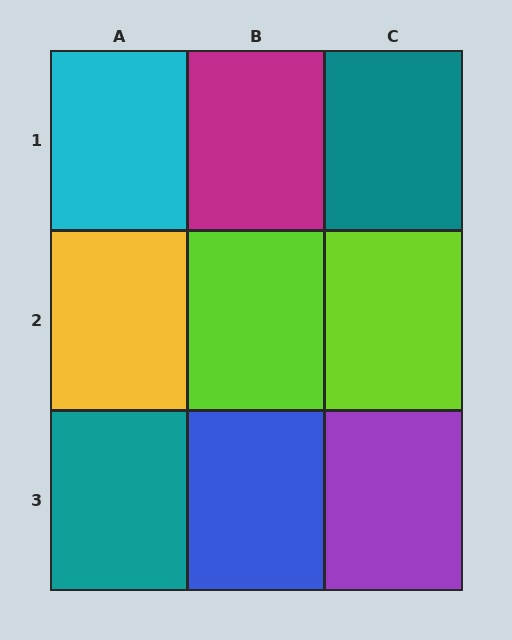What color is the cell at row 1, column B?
Magenta.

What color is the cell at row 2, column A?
Yellow.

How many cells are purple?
1 cell is purple.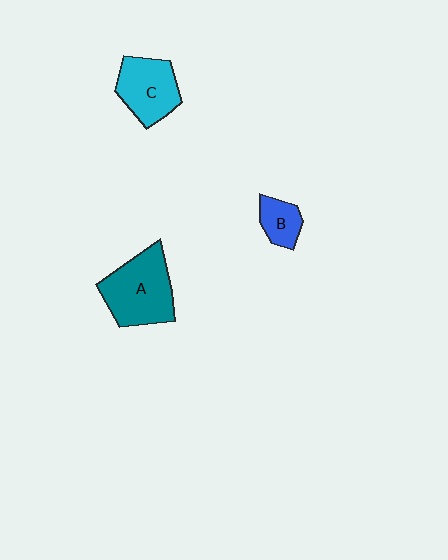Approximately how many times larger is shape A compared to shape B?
Approximately 2.5 times.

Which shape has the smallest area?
Shape B (blue).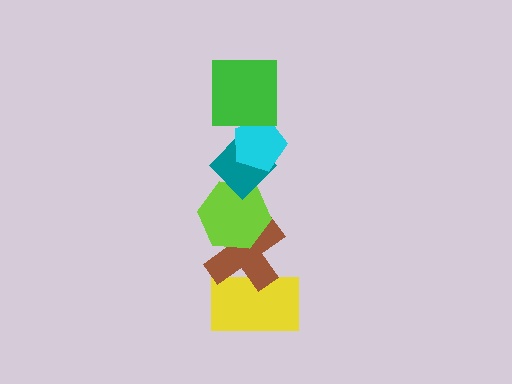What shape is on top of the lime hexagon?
The teal diamond is on top of the lime hexagon.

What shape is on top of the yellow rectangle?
The brown cross is on top of the yellow rectangle.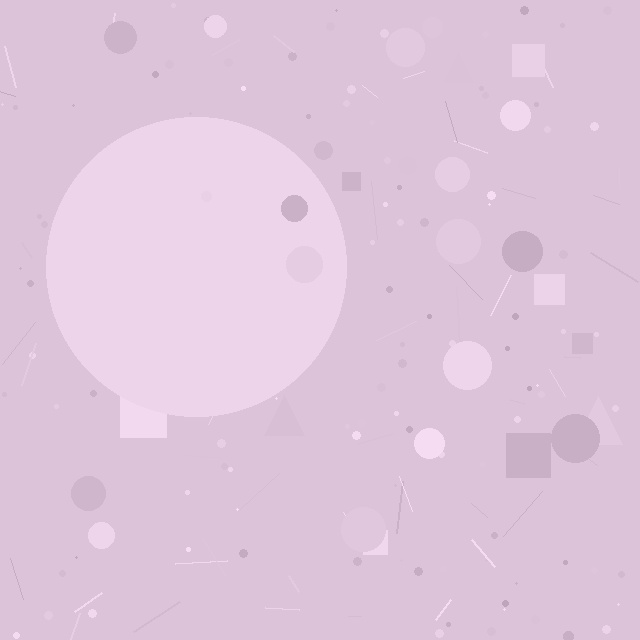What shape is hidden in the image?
A circle is hidden in the image.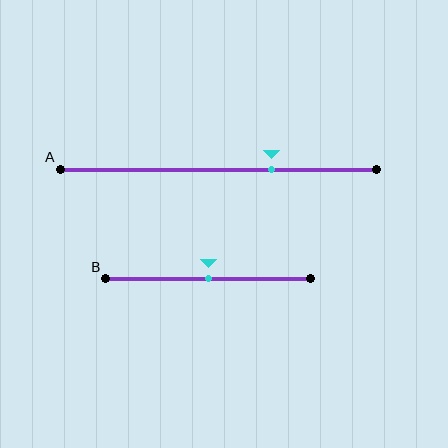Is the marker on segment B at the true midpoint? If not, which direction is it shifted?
Yes, the marker on segment B is at the true midpoint.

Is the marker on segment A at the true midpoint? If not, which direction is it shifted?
No, the marker on segment A is shifted to the right by about 17% of the segment length.